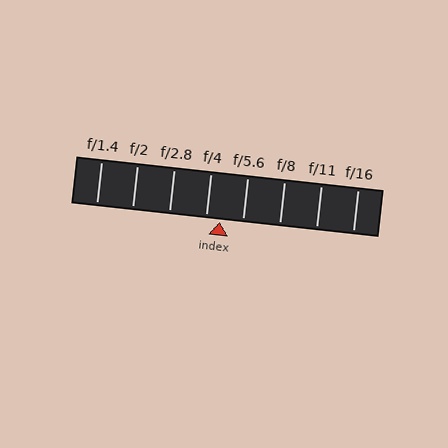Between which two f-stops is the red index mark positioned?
The index mark is between f/4 and f/5.6.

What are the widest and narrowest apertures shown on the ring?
The widest aperture shown is f/1.4 and the narrowest is f/16.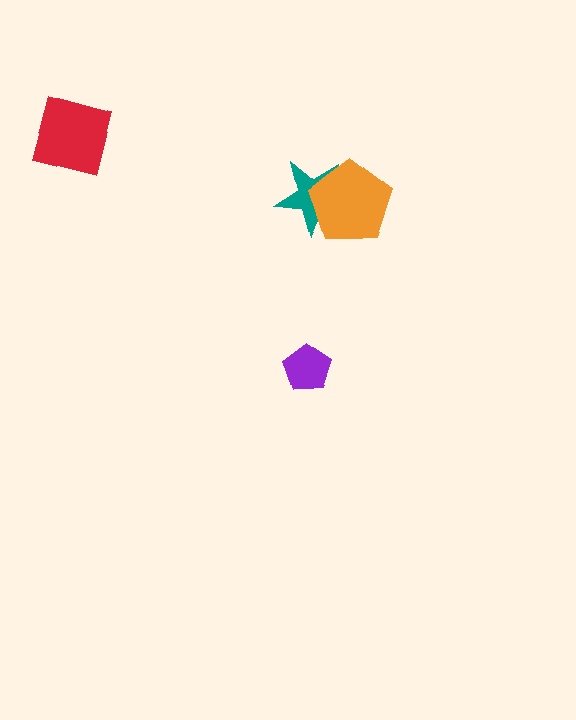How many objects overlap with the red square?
0 objects overlap with the red square.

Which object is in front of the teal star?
The orange pentagon is in front of the teal star.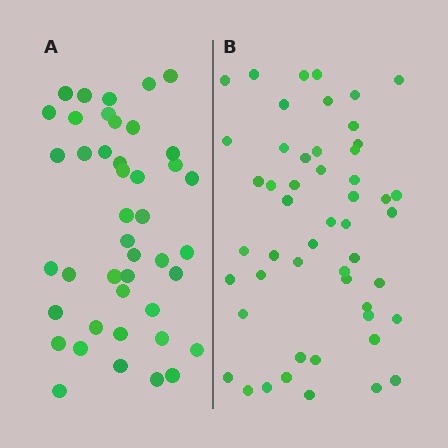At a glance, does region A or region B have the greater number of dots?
Region B (the right region) has more dots.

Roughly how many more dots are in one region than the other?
Region B has roughly 8 or so more dots than region A.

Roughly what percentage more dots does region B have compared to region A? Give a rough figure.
About 20% more.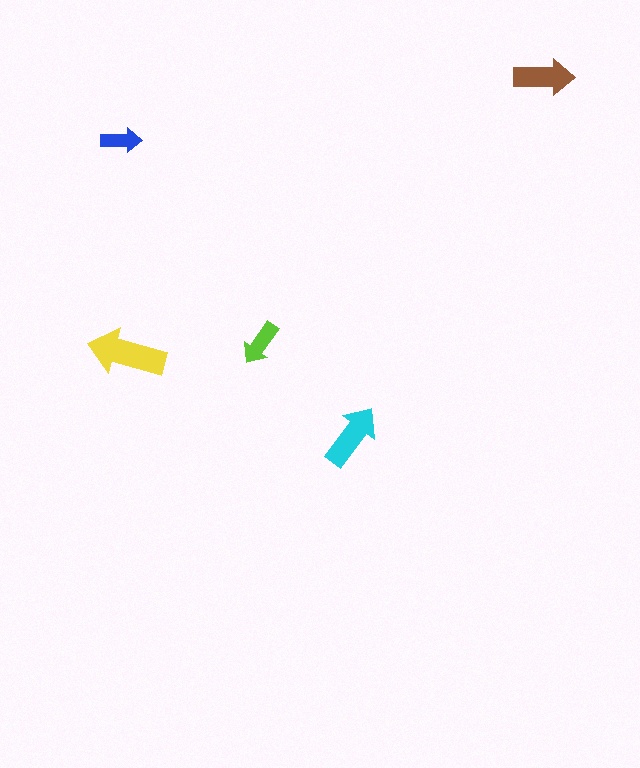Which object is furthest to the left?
The blue arrow is leftmost.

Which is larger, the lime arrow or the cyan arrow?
The cyan one.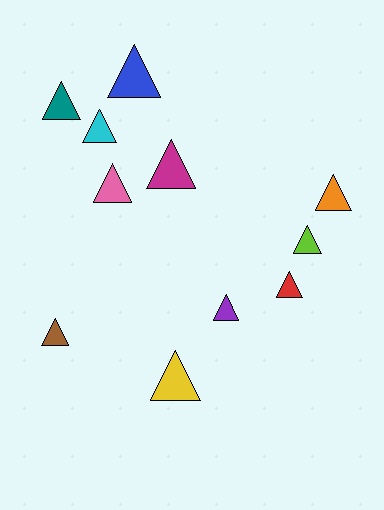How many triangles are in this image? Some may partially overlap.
There are 11 triangles.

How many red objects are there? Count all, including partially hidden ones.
There is 1 red object.